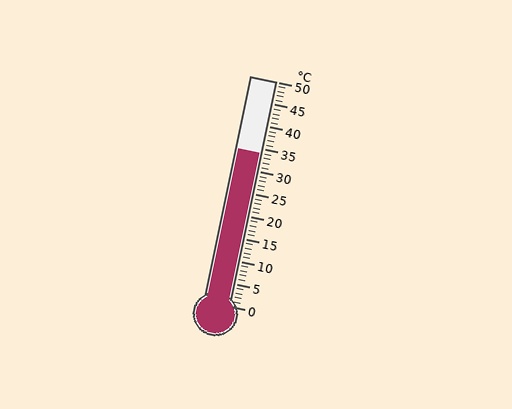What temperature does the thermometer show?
The thermometer shows approximately 34°C.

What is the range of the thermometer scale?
The thermometer scale ranges from 0°C to 50°C.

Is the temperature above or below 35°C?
The temperature is below 35°C.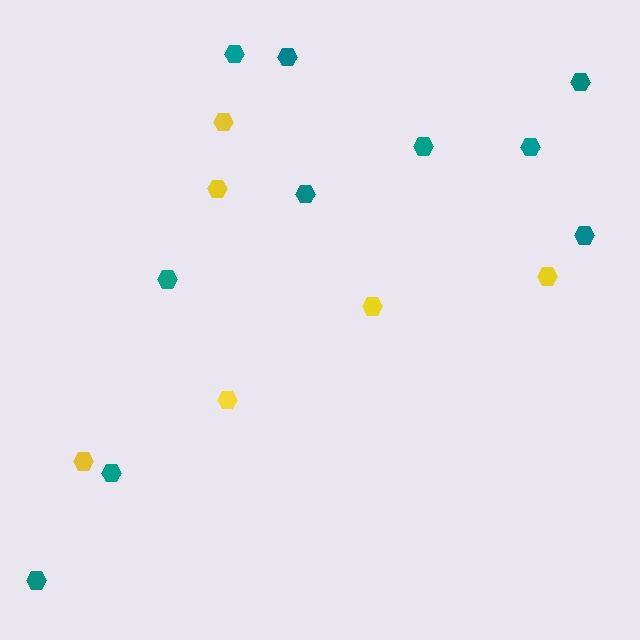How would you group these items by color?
There are 2 groups: one group of yellow hexagons (6) and one group of teal hexagons (10).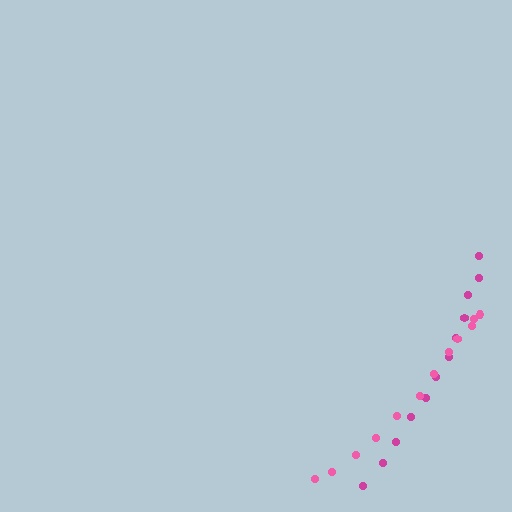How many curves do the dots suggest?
There are 2 distinct paths.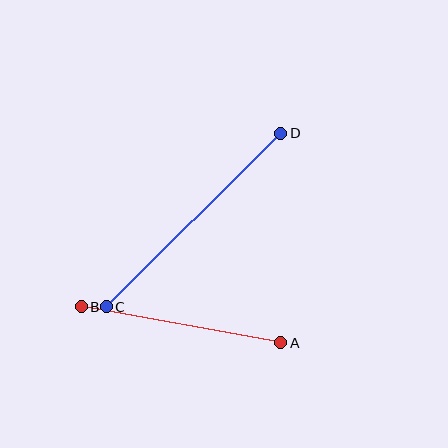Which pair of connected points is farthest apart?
Points C and D are farthest apart.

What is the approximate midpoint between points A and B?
The midpoint is at approximately (181, 325) pixels.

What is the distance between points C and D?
The distance is approximately 246 pixels.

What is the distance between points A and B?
The distance is approximately 203 pixels.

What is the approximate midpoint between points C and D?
The midpoint is at approximately (193, 220) pixels.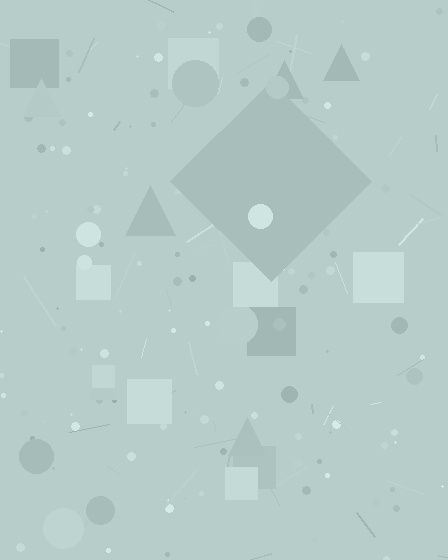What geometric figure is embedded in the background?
A diamond is embedded in the background.